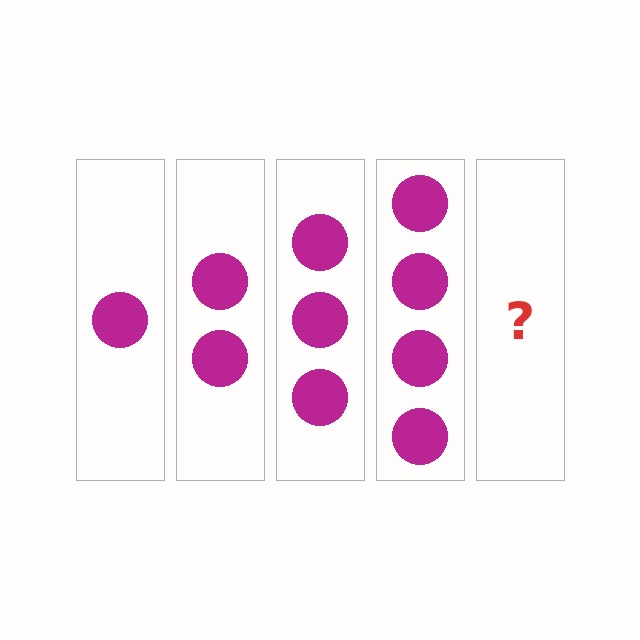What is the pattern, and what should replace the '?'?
The pattern is that each step adds one more circle. The '?' should be 5 circles.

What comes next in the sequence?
The next element should be 5 circles.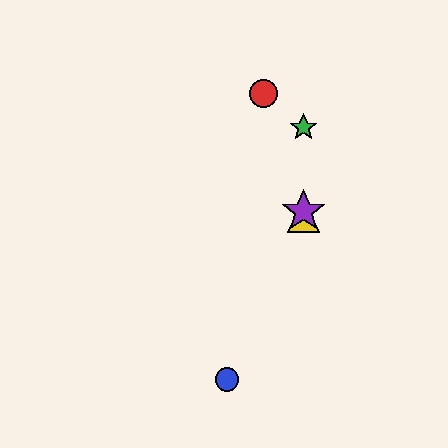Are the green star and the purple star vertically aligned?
Yes, both are at x≈304.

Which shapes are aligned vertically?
The green star, the yellow triangle, the purple star are aligned vertically.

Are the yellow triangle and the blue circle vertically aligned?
No, the yellow triangle is at x≈304 and the blue circle is at x≈227.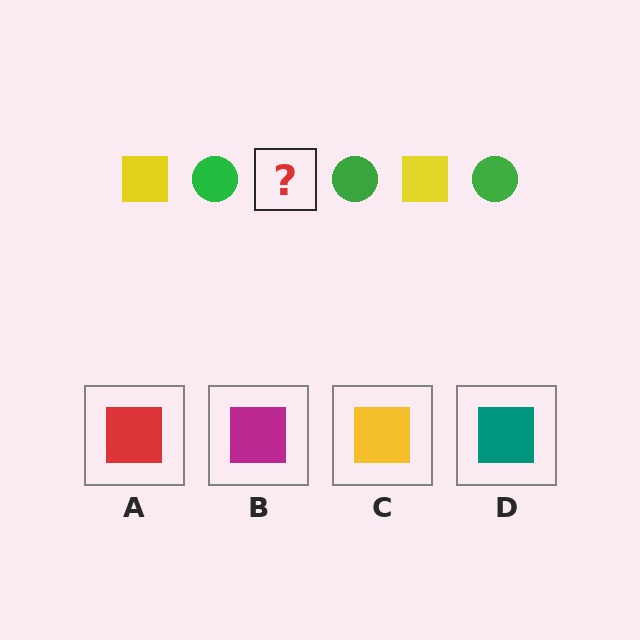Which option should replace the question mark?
Option C.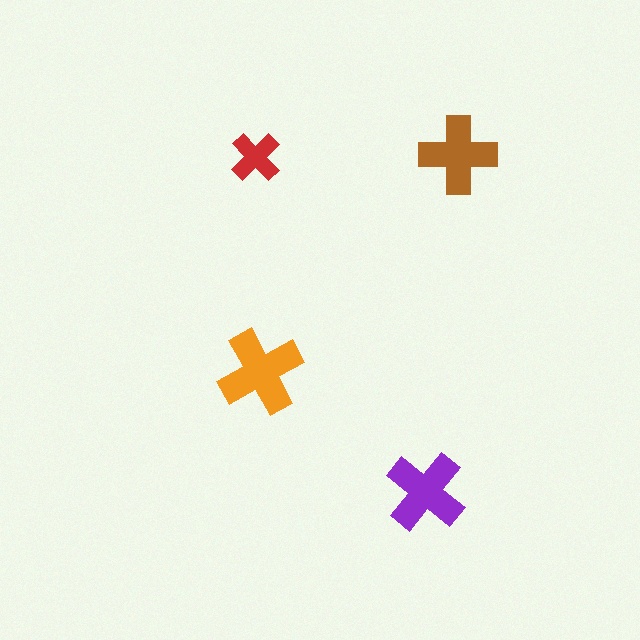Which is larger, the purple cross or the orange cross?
The orange one.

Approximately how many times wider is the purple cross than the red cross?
About 1.5 times wider.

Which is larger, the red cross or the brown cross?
The brown one.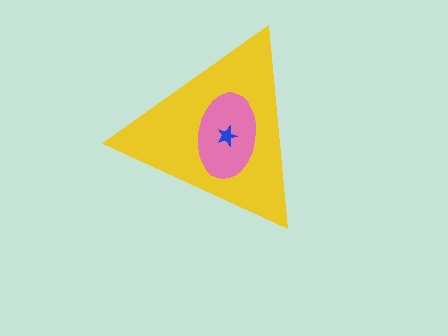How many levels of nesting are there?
3.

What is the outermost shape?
The yellow triangle.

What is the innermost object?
The blue star.